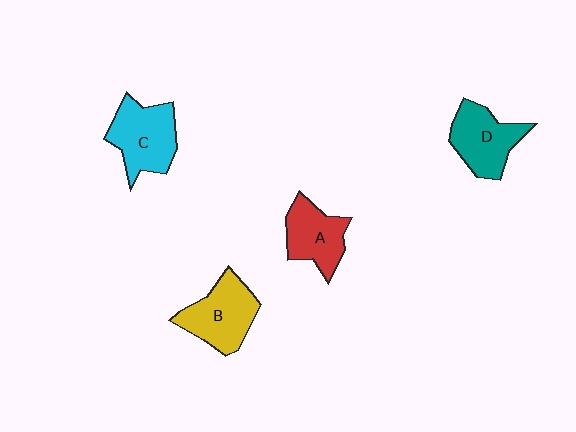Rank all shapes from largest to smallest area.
From largest to smallest: C (cyan), B (yellow), D (teal), A (red).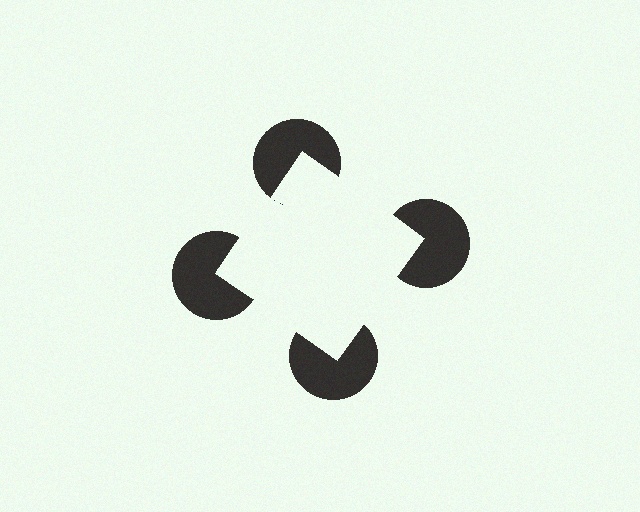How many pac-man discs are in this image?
There are 4 — one at each vertex of the illusory square.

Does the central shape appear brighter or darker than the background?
It typically appears slightly brighter than the background, even though no actual brightness change is drawn.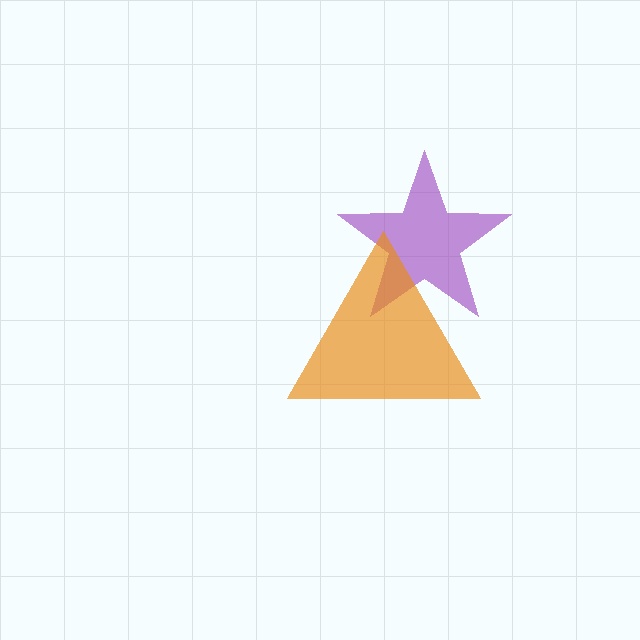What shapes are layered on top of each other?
The layered shapes are: a purple star, an orange triangle.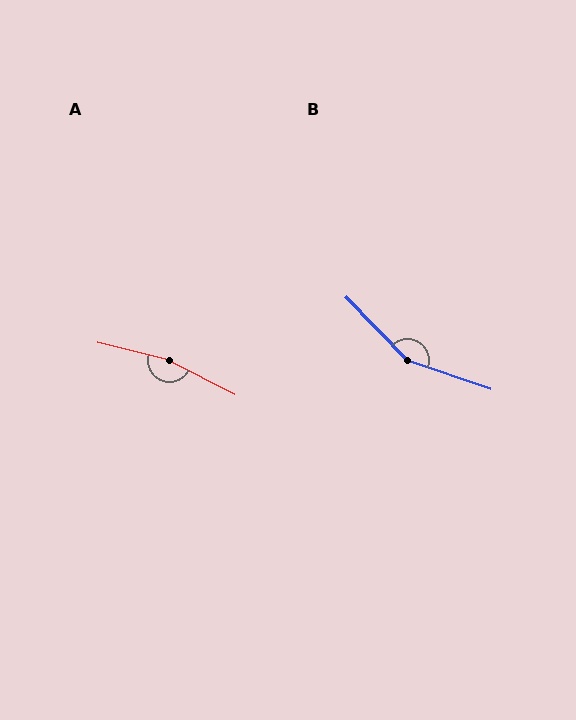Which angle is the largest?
A, at approximately 166 degrees.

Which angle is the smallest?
B, at approximately 153 degrees.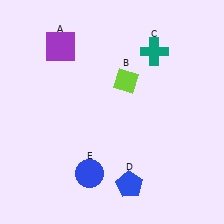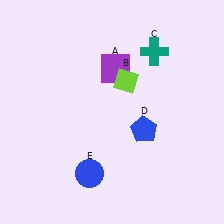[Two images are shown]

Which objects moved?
The objects that moved are: the purple square (A), the blue pentagon (D).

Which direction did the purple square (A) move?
The purple square (A) moved right.